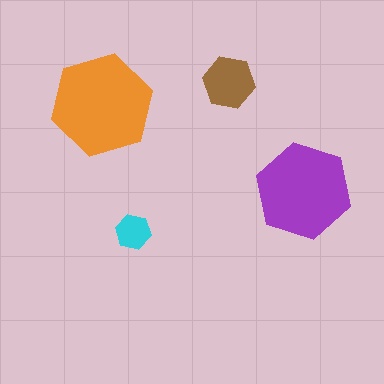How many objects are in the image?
There are 4 objects in the image.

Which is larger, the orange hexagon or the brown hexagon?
The orange one.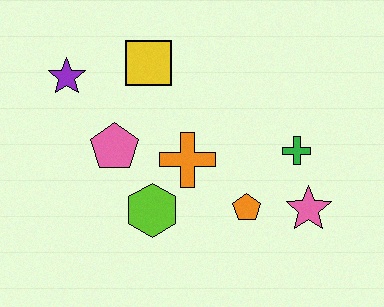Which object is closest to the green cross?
The pink star is closest to the green cross.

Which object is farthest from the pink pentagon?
The pink star is farthest from the pink pentagon.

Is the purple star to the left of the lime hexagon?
Yes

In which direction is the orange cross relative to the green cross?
The orange cross is to the left of the green cross.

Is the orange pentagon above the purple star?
No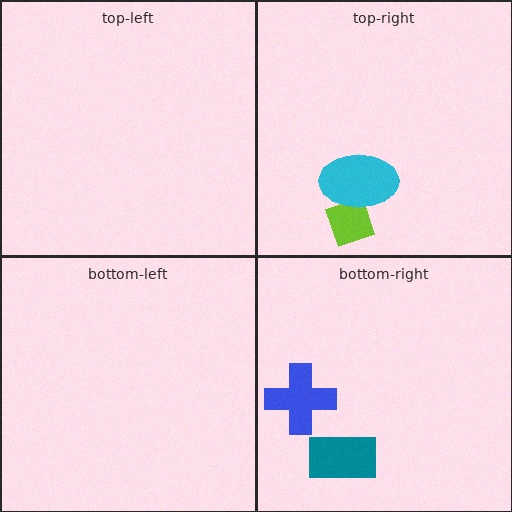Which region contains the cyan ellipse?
The top-right region.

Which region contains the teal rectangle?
The bottom-right region.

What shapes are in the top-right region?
The lime diamond, the cyan ellipse.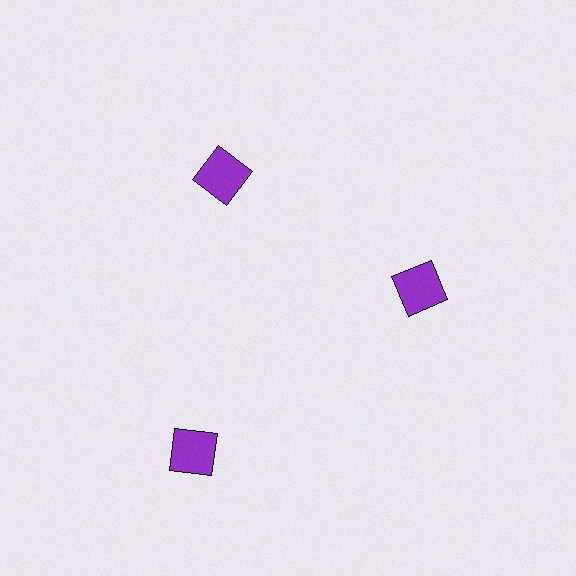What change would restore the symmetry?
The symmetry would be restored by moving it inward, back onto the ring so that all 3 squares sit at equal angles and equal distance from the center.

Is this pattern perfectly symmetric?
No. The 3 purple squares are arranged in a ring, but one element near the 7 o'clock position is pushed outward from the center, breaking the 3-fold rotational symmetry.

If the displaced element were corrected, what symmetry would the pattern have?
It would have 3-fold rotational symmetry — the pattern would map onto itself every 120 degrees.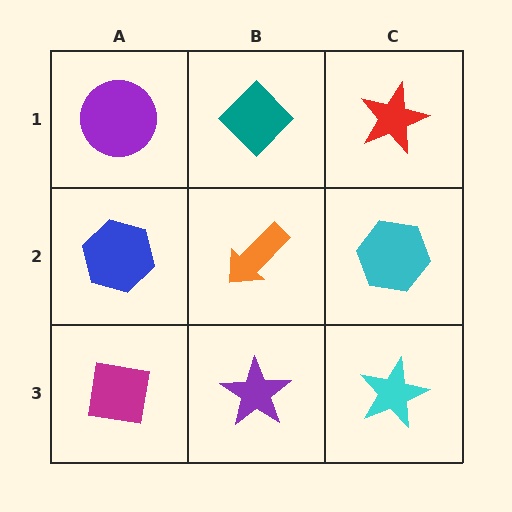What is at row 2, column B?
An orange arrow.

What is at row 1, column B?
A teal diamond.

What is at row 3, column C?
A cyan star.